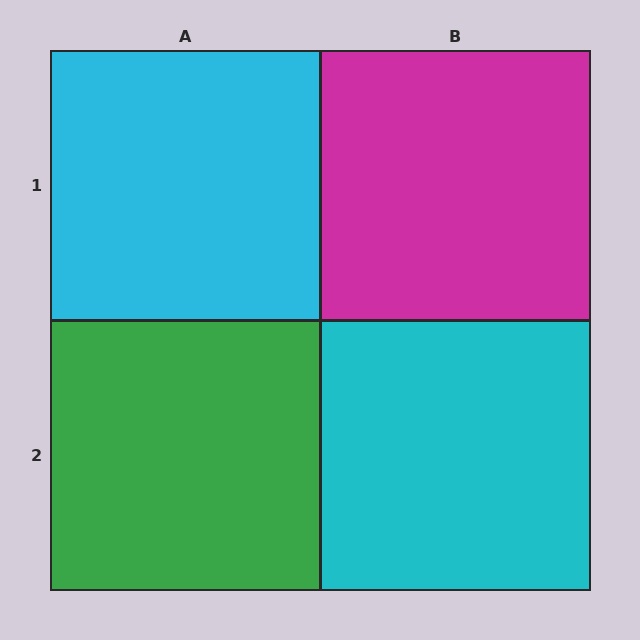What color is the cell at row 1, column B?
Magenta.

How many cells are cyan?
2 cells are cyan.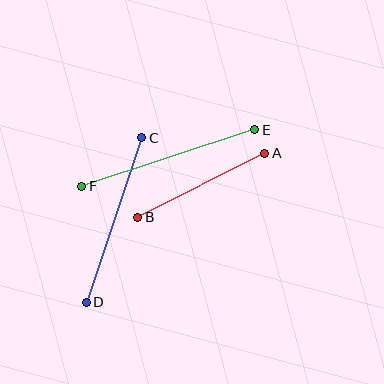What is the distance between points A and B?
The distance is approximately 142 pixels.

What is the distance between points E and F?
The distance is approximately 182 pixels.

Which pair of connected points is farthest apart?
Points E and F are farthest apart.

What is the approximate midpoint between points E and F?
The midpoint is at approximately (168, 158) pixels.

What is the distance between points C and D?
The distance is approximately 174 pixels.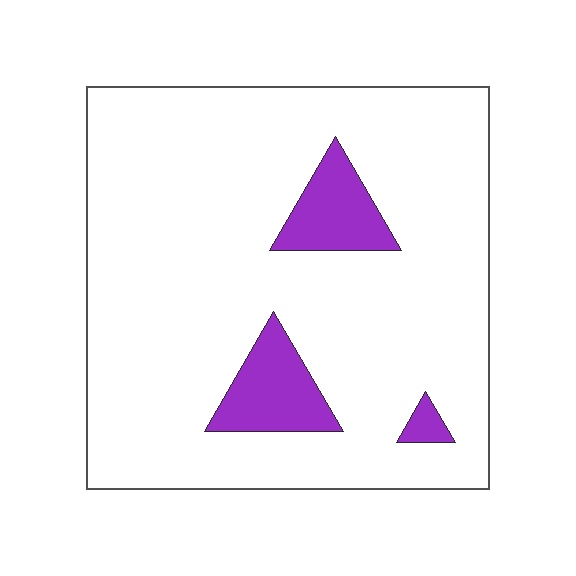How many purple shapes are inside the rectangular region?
3.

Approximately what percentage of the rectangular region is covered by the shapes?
Approximately 10%.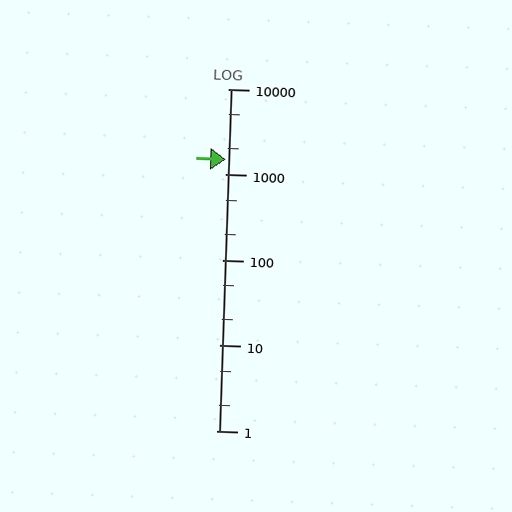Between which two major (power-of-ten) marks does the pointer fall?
The pointer is between 1000 and 10000.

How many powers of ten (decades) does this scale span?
The scale spans 4 decades, from 1 to 10000.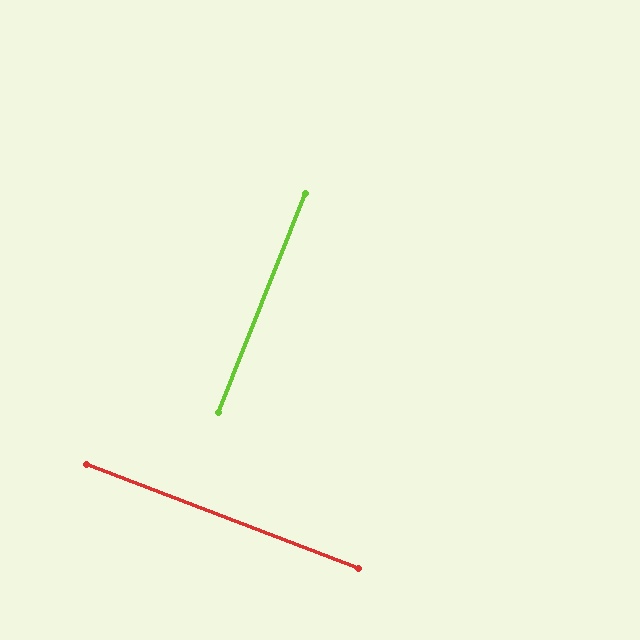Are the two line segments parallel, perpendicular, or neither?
Perpendicular — they meet at approximately 89°.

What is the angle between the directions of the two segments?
Approximately 89 degrees.